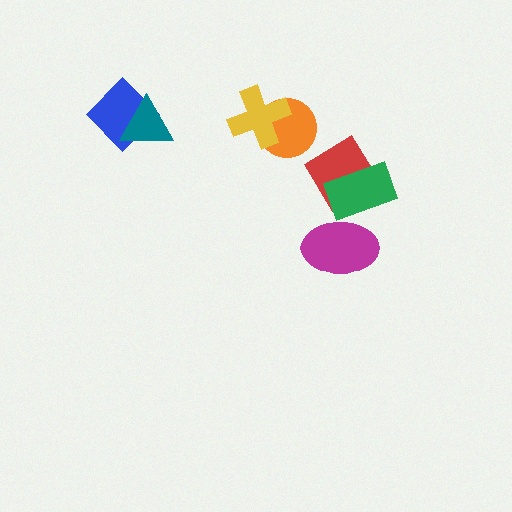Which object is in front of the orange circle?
The yellow cross is in front of the orange circle.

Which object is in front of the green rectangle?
The magenta ellipse is in front of the green rectangle.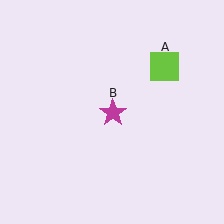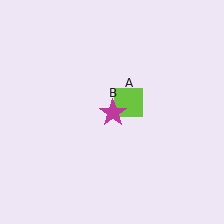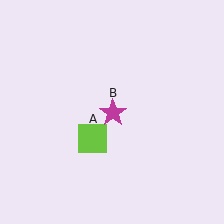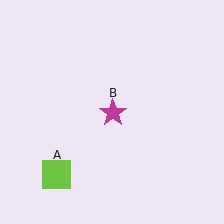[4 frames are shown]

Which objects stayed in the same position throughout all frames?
Magenta star (object B) remained stationary.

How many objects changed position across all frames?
1 object changed position: lime square (object A).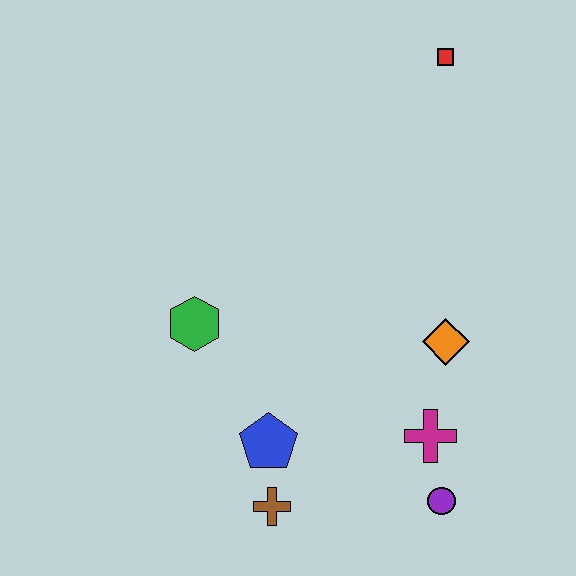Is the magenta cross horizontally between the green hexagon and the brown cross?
No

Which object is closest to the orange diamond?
The magenta cross is closest to the orange diamond.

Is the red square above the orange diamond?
Yes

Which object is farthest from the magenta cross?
The red square is farthest from the magenta cross.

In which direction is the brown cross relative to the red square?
The brown cross is below the red square.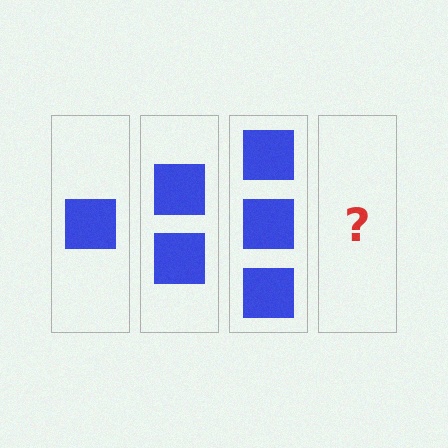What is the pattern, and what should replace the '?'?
The pattern is that each step adds one more square. The '?' should be 4 squares.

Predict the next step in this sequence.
The next step is 4 squares.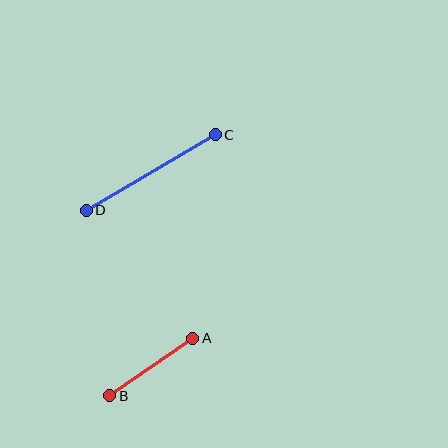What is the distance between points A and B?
The distance is approximately 101 pixels.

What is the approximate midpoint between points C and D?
The midpoint is at approximately (151, 172) pixels.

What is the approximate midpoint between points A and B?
The midpoint is at approximately (151, 367) pixels.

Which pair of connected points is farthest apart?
Points C and D are farthest apart.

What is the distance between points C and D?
The distance is approximately 150 pixels.